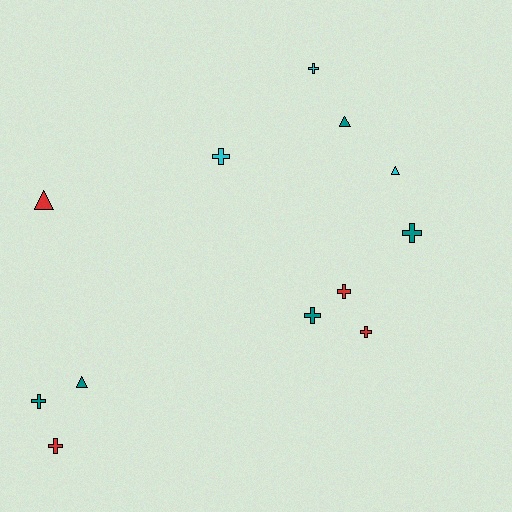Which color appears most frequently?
Teal, with 5 objects.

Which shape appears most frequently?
Cross, with 8 objects.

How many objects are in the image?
There are 12 objects.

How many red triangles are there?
There is 1 red triangle.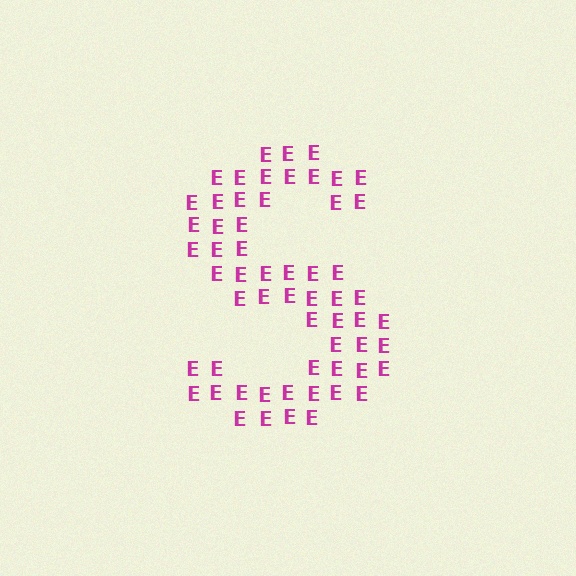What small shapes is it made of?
It is made of small letter E's.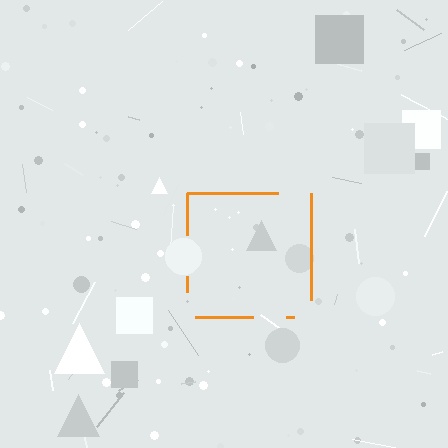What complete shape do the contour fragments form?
The contour fragments form a square.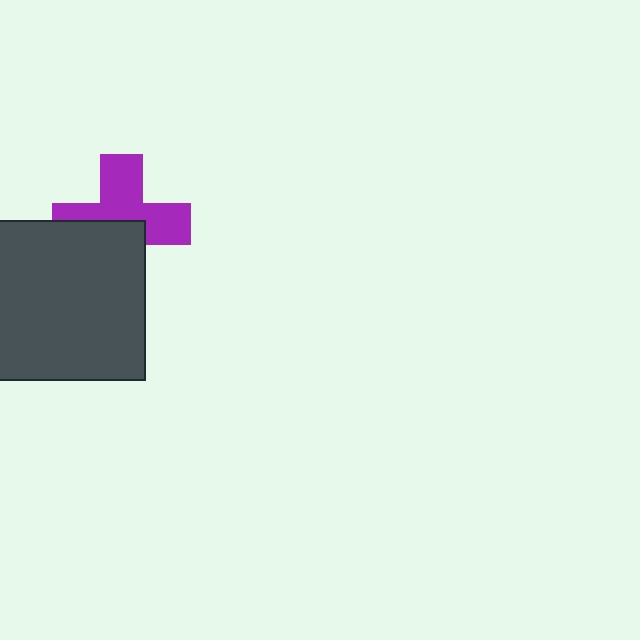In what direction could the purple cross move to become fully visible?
The purple cross could move up. That would shift it out from behind the dark gray rectangle entirely.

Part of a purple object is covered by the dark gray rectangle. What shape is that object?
It is a cross.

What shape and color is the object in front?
The object in front is a dark gray rectangle.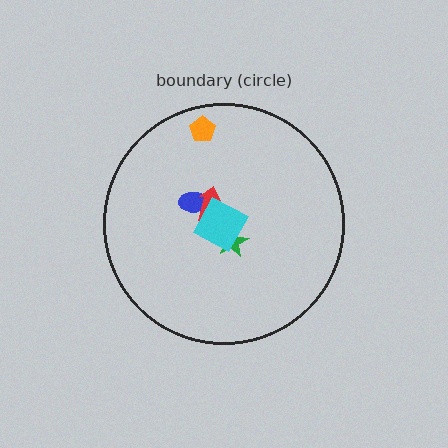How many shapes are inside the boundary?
5 inside, 0 outside.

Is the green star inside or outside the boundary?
Inside.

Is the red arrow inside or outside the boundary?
Inside.